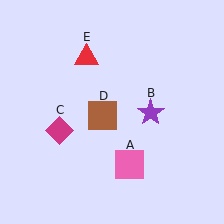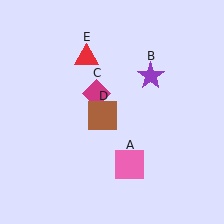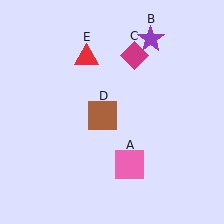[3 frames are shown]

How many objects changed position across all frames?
2 objects changed position: purple star (object B), magenta diamond (object C).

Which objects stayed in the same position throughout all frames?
Pink square (object A) and brown square (object D) and red triangle (object E) remained stationary.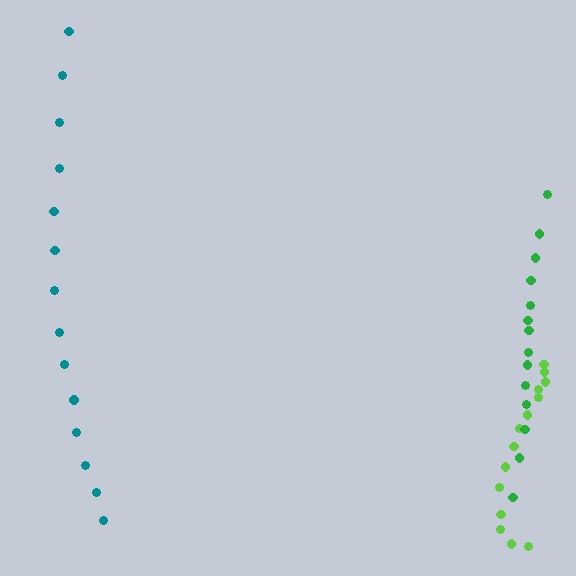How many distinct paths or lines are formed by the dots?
There are 3 distinct paths.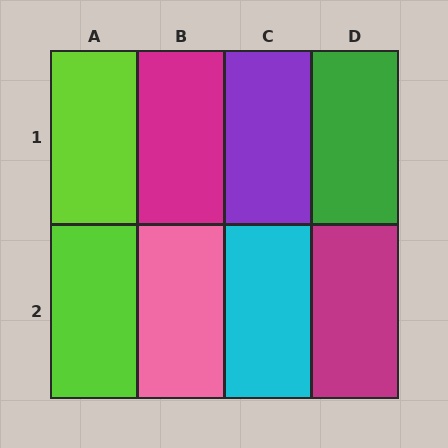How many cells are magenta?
2 cells are magenta.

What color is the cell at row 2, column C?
Cyan.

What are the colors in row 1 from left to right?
Lime, magenta, purple, green.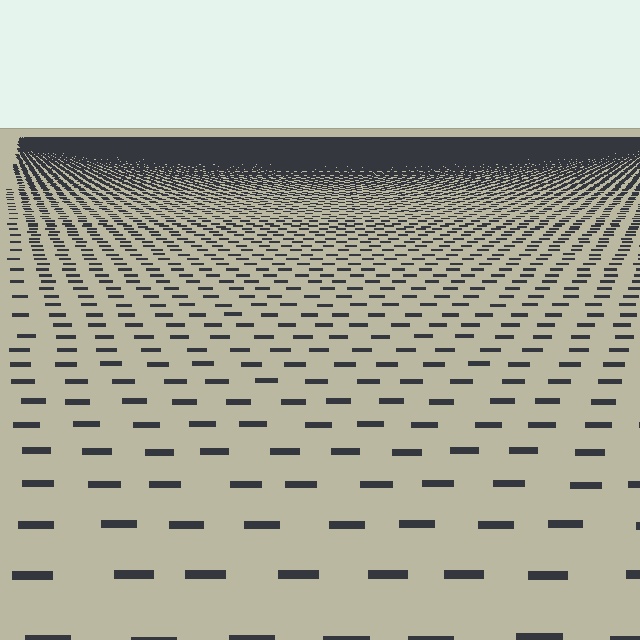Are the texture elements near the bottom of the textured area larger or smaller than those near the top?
Larger. Near the bottom, elements are closer to the viewer and appear at a bigger on-screen size.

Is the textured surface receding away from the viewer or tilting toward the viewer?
The surface is receding away from the viewer. Texture elements get smaller and denser toward the top.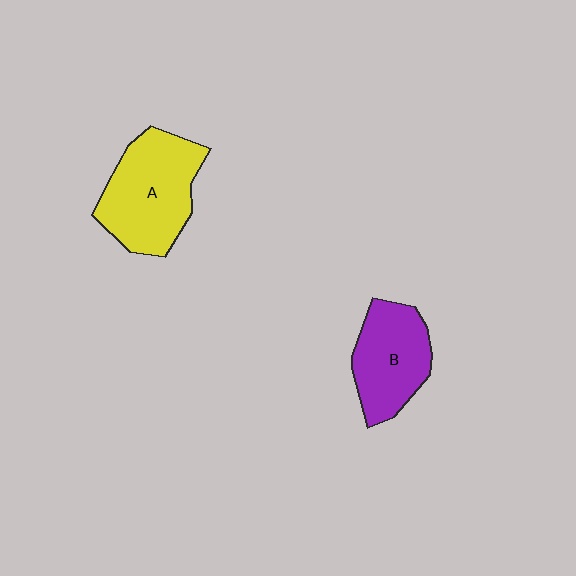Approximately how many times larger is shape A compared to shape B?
Approximately 1.3 times.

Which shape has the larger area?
Shape A (yellow).